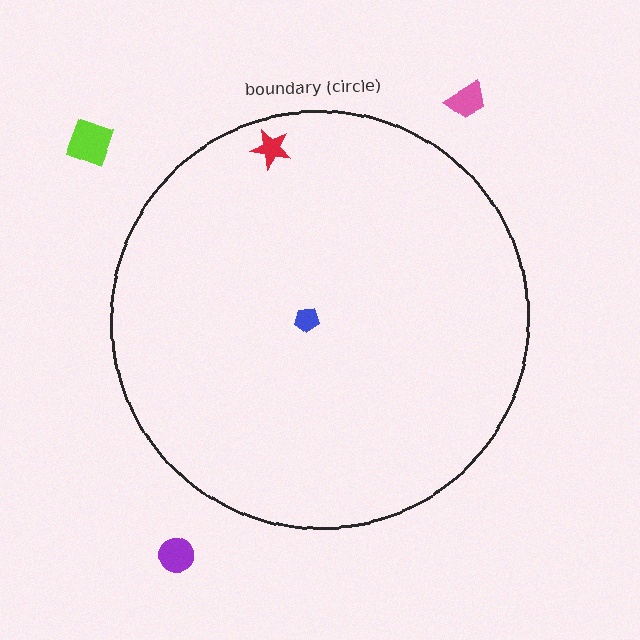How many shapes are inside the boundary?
2 inside, 3 outside.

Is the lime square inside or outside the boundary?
Outside.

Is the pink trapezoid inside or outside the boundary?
Outside.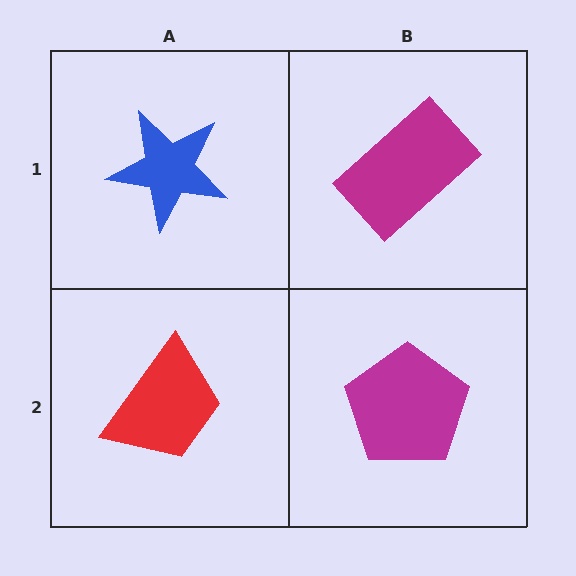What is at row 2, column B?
A magenta pentagon.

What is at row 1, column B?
A magenta rectangle.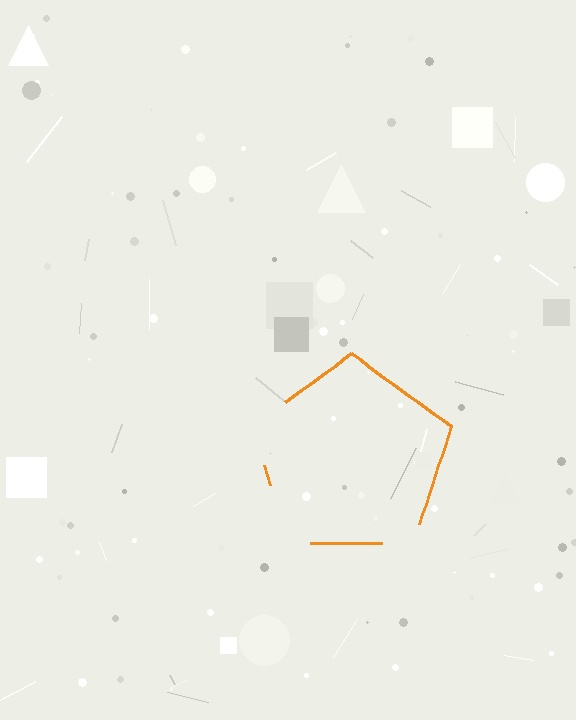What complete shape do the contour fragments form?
The contour fragments form a pentagon.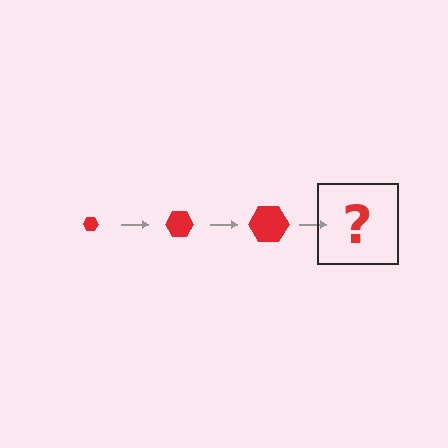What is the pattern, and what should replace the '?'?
The pattern is that the hexagon gets progressively larger each step. The '?' should be a red hexagon, larger than the previous one.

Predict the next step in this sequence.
The next step is a red hexagon, larger than the previous one.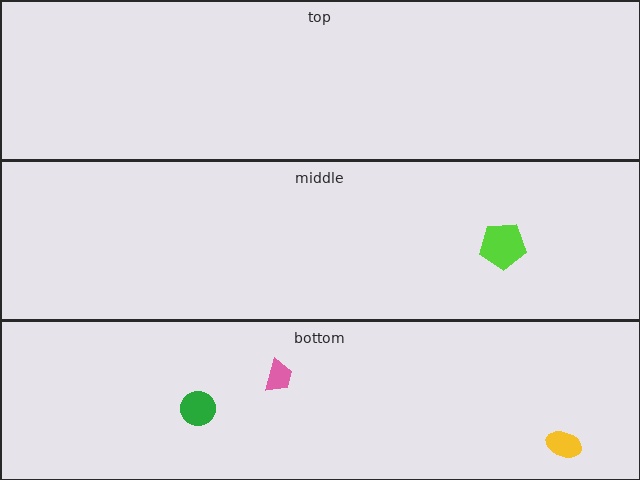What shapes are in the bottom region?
The pink trapezoid, the yellow ellipse, the green circle.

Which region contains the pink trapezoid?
The bottom region.